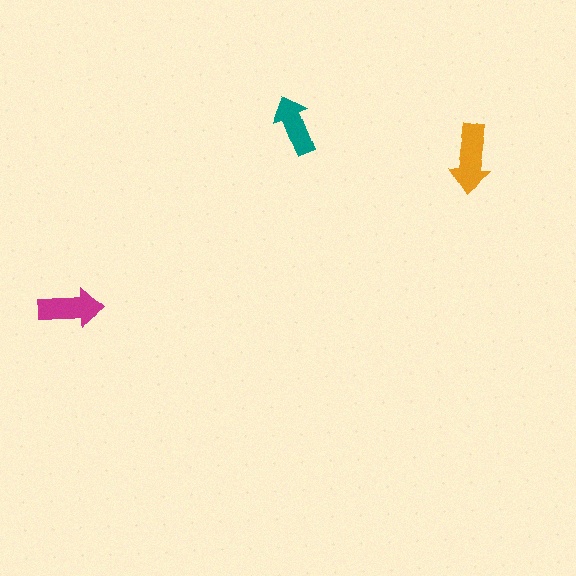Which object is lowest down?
The magenta arrow is bottommost.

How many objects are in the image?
There are 3 objects in the image.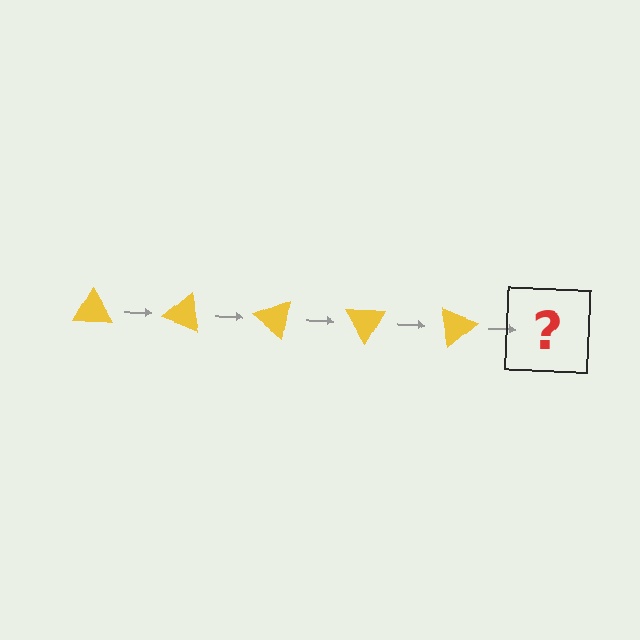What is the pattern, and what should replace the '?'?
The pattern is that the triangle rotates 20 degrees each step. The '?' should be a yellow triangle rotated 100 degrees.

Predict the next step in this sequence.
The next step is a yellow triangle rotated 100 degrees.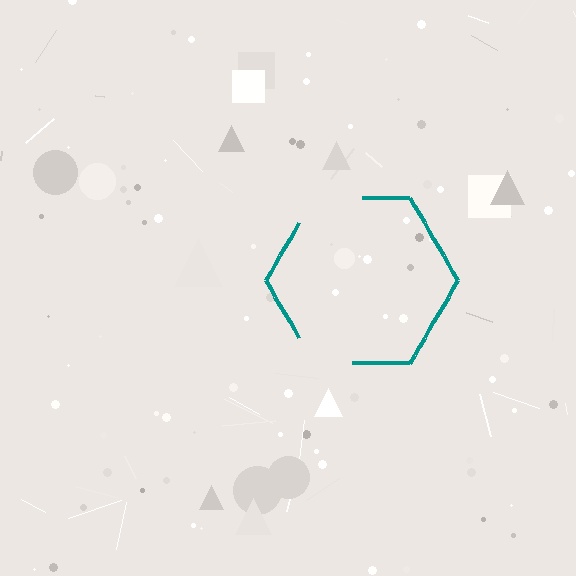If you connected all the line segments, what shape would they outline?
They would outline a hexagon.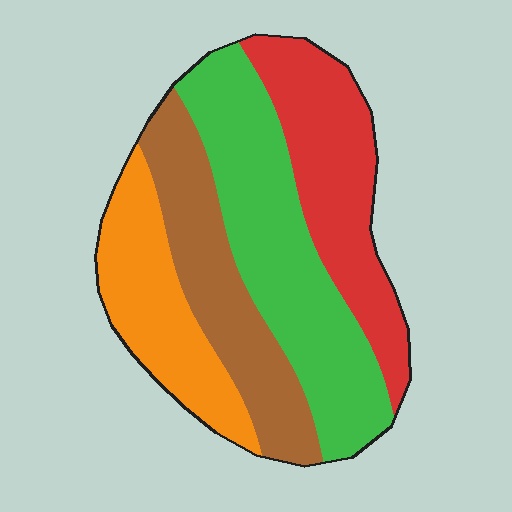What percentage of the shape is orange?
Orange covers around 20% of the shape.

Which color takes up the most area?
Green, at roughly 35%.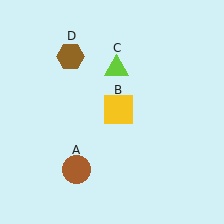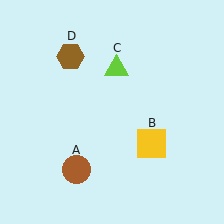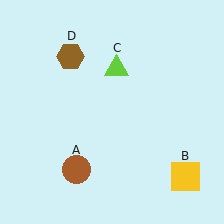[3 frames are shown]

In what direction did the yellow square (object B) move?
The yellow square (object B) moved down and to the right.